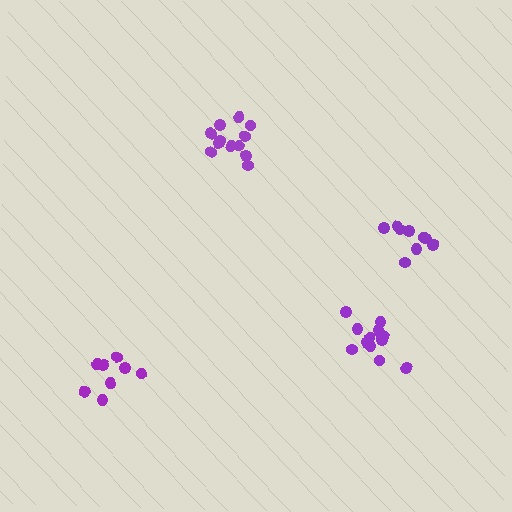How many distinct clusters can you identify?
There are 4 distinct clusters.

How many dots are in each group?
Group 1: 12 dots, Group 2: 9 dots, Group 3: 13 dots, Group 4: 8 dots (42 total).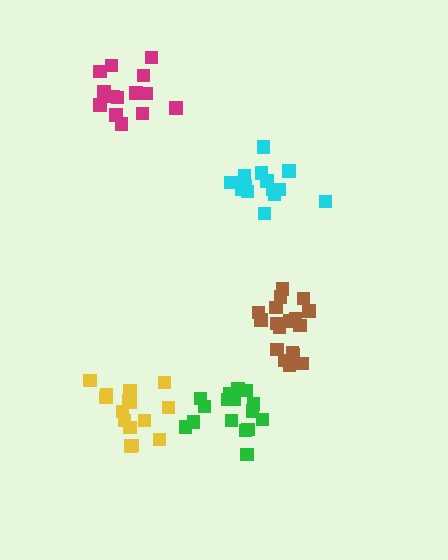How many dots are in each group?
Group 1: 14 dots, Group 2: 18 dots, Group 3: 16 dots, Group 4: 15 dots, Group 5: 14 dots (77 total).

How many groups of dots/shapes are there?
There are 5 groups.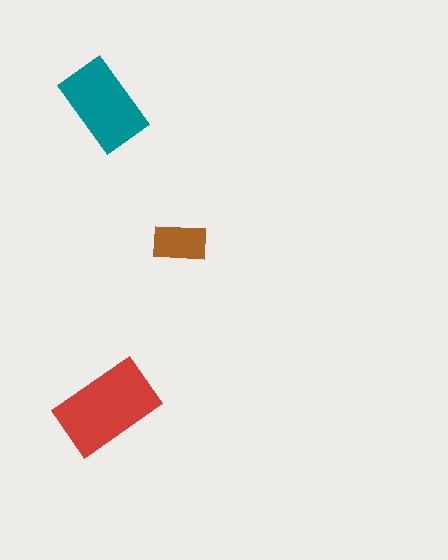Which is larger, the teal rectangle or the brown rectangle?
The teal one.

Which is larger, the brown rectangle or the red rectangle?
The red one.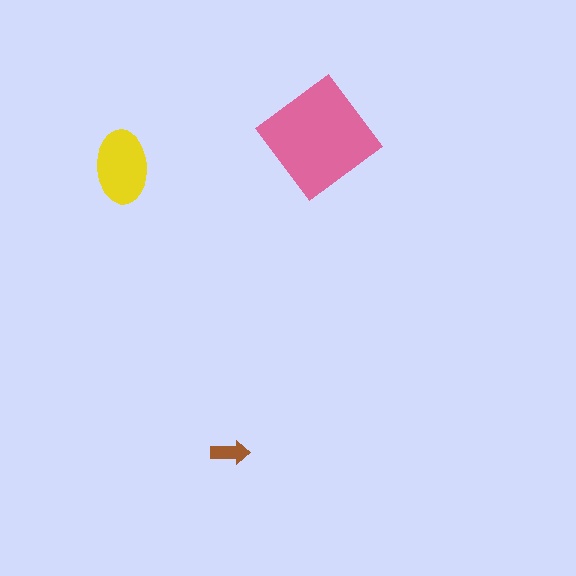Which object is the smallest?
The brown arrow.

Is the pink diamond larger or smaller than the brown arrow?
Larger.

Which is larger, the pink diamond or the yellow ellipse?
The pink diamond.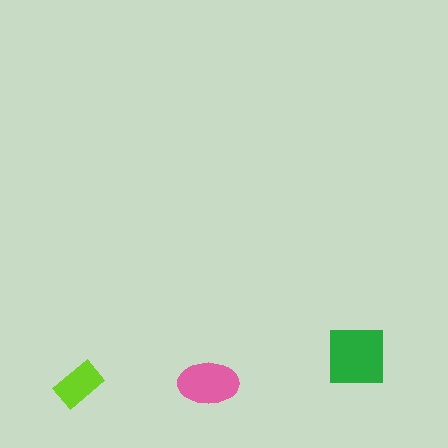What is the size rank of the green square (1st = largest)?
1st.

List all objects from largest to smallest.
The green square, the pink ellipse, the lime rectangle.